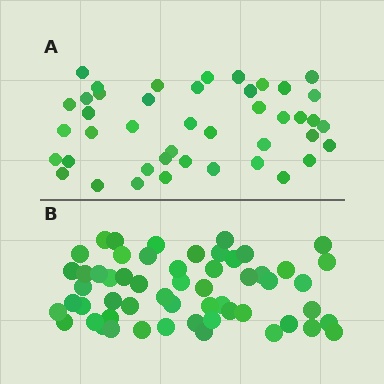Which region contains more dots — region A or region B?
Region B (the bottom region) has more dots.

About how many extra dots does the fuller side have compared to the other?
Region B has approximately 15 more dots than region A.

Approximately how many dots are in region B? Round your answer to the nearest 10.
About 60 dots. (The exact count is 56, which rounds to 60.)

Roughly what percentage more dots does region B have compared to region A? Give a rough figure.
About 30% more.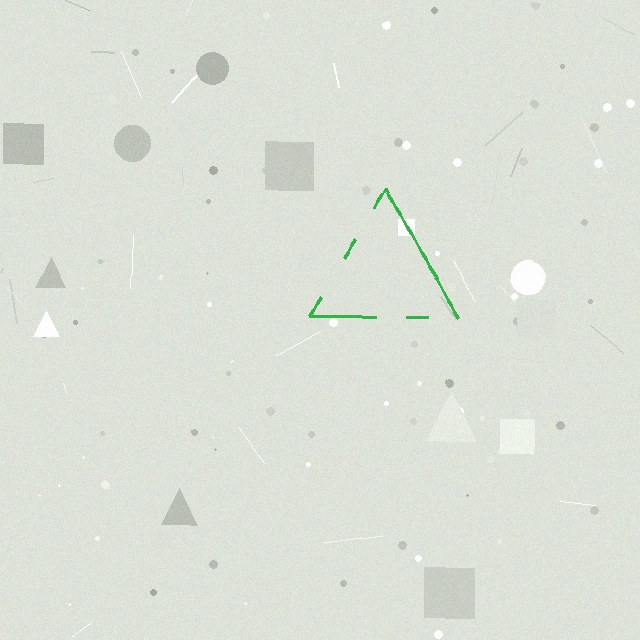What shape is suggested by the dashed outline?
The dashed outline suggests a triangle.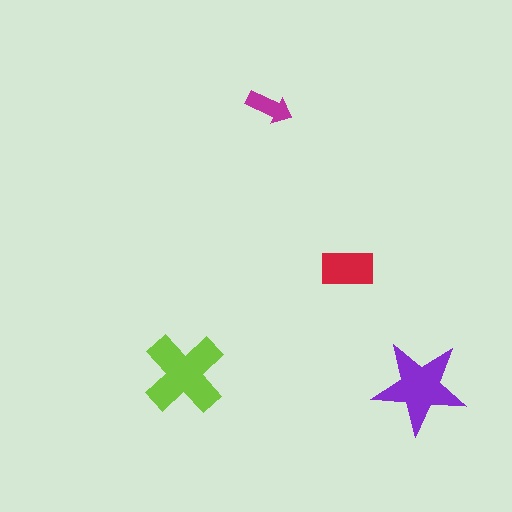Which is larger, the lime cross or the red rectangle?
The lime cross.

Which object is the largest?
The lime cross.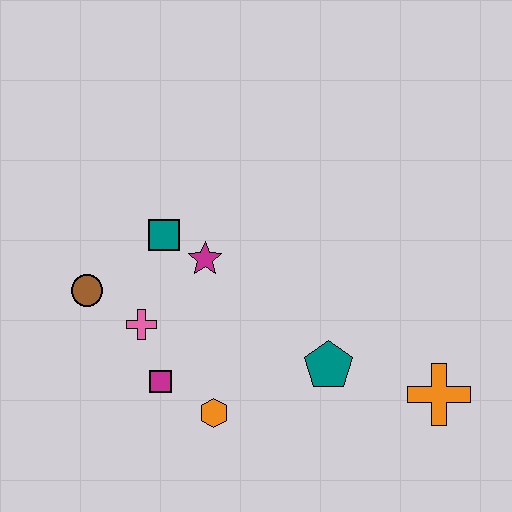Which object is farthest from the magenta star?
The orange cross is farthest from the magenta star.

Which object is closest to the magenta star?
The teal square is closest to the magenta star.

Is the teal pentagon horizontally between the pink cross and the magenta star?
No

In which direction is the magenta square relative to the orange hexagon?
The magenta square is to the left of the orange hexagon.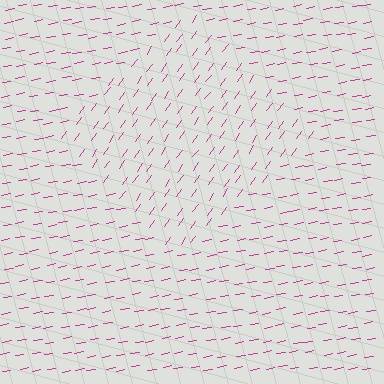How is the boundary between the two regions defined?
The boundary is defined purely by a change in line orientation (approximately 45 degrees difference). All lines are the same color and thickness.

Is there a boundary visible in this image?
Yes, there is a texture boundary formed by a change in line orientation.